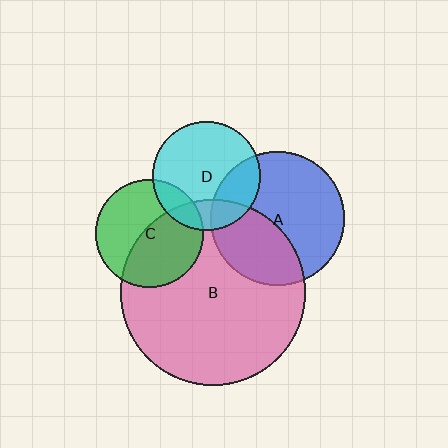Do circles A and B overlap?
Yes.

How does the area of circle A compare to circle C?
Approximately 1.6 times.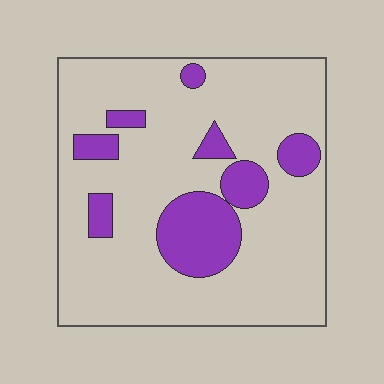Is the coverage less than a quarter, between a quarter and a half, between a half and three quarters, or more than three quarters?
Less than a quarter.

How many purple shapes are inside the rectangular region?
8.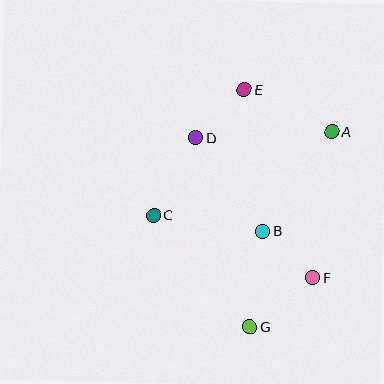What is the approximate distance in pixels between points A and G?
The distance between A and G is approximately 212 pixels.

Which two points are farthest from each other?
Points E and G are farthest from each other.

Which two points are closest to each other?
Points B and F are closest to each other.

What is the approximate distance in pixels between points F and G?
The distance between F and G is approximately 80 pixels.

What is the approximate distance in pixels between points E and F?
The distance between E and F is approximately 200 pixels.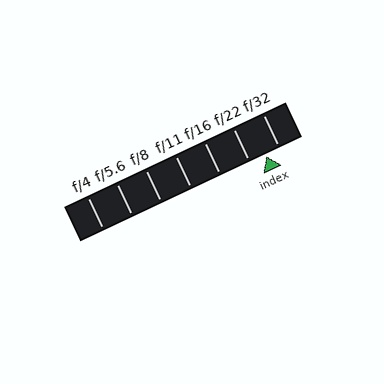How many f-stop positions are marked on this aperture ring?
There are 7 f-stop positions marked.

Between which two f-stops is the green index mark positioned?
The index mark is between f/22 and f/32.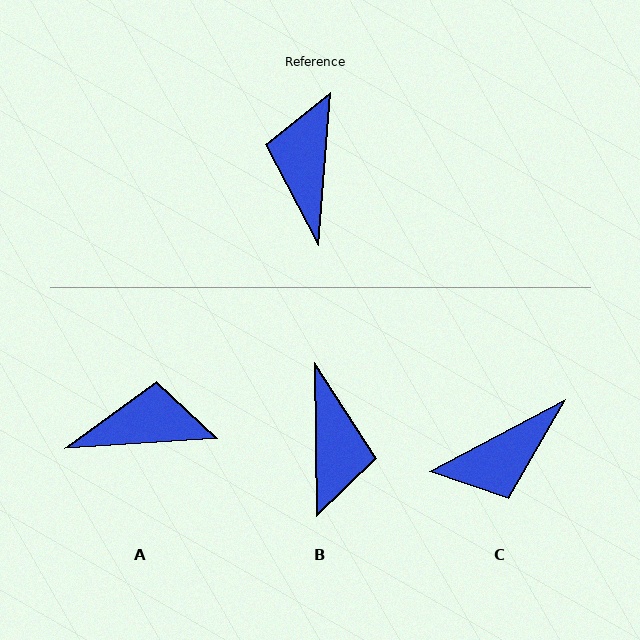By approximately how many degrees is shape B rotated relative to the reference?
Approximately 175 degrees clockwise.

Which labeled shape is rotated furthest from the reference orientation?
B, about 175 degrees away.